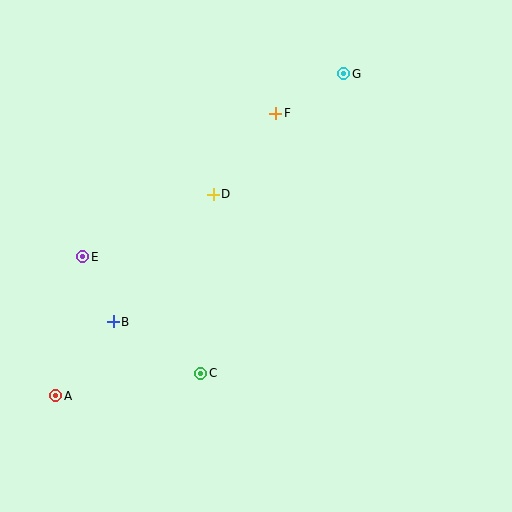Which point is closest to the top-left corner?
Point E is closest to the top-left corner.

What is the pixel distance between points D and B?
The distance between D and B is 162 pixels.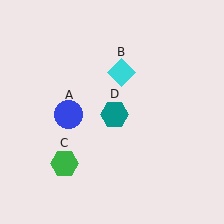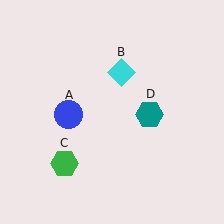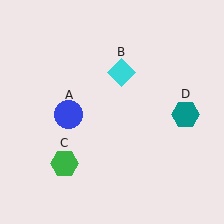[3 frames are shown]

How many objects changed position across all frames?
1 object changed position: teal hexagon (object D).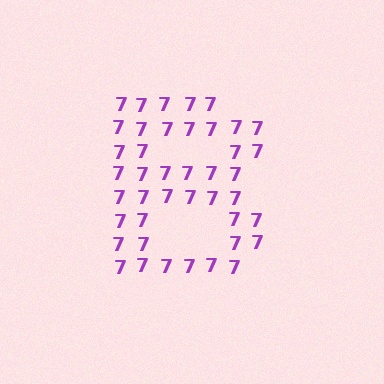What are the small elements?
The small elements are digit 7's.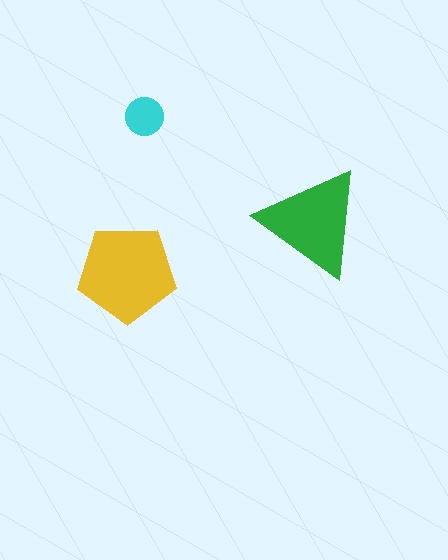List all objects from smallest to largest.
The cyan circle, the green triangle, the yellow pentagon.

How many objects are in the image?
There are 3 objects in the image.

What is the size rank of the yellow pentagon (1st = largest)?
1st.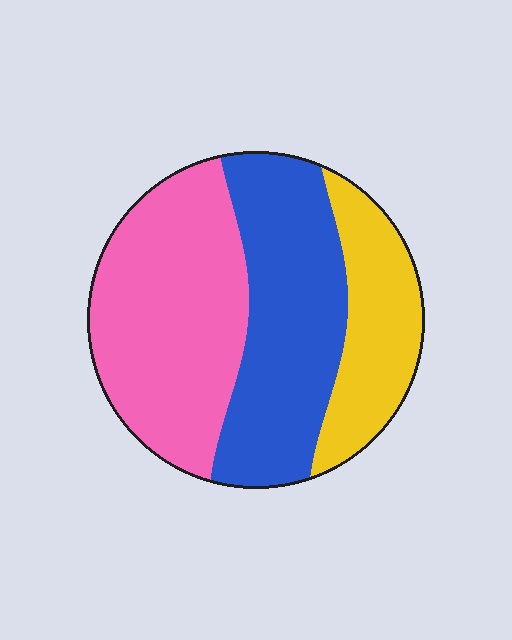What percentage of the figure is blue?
Blue covers around 35% of the figure.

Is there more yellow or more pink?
Pink.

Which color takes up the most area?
Pink, at roughly 40%.